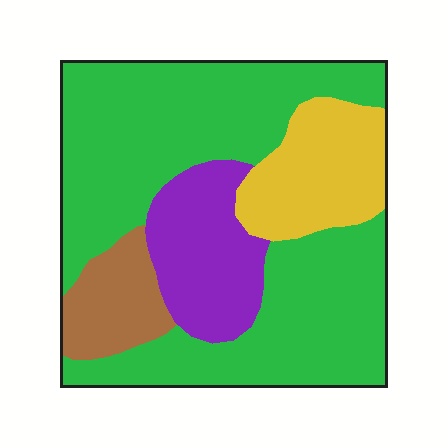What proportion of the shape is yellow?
Yellow takes up about one sixth (1/6) of the shape.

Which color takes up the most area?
Green, at roughly 60%.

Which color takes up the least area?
Brown, at roughly 10%.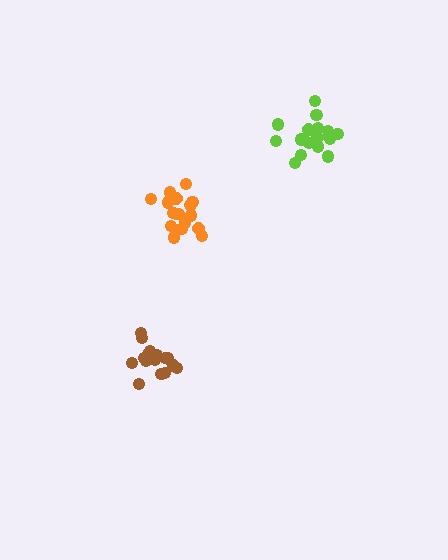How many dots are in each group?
Group 1: 17 dots, Group 2: 16 dots, Group 3: 18 dots (51 total).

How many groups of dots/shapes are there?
There are 3 groups.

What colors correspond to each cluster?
The clusters are colored: lime, brown, orange.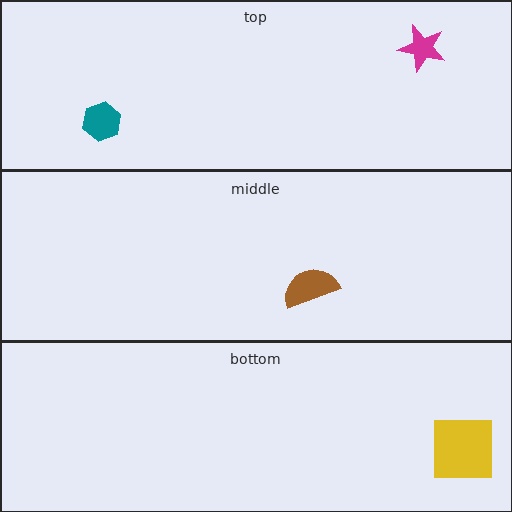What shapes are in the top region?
The magenta star, the teal hexagon.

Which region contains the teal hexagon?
The top region.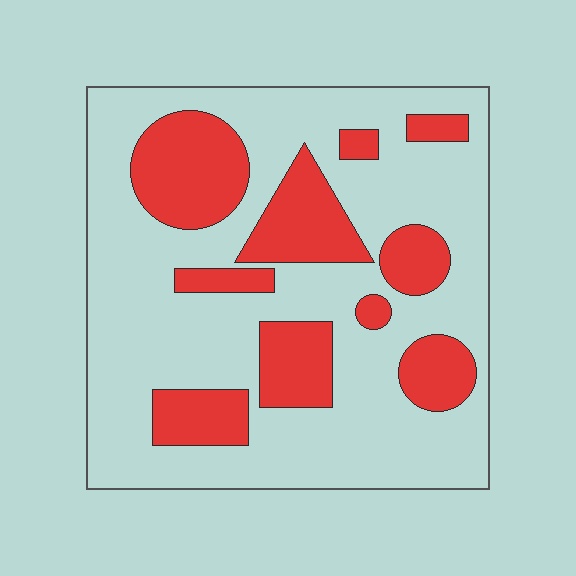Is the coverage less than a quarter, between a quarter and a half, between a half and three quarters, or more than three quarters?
Between a quarter and a half.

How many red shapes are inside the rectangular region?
10.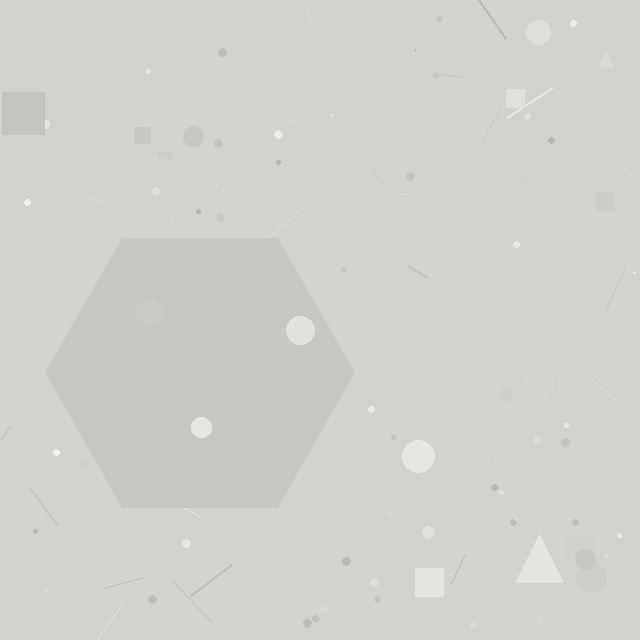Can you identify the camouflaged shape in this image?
The camouflaged shape is a hexagon.